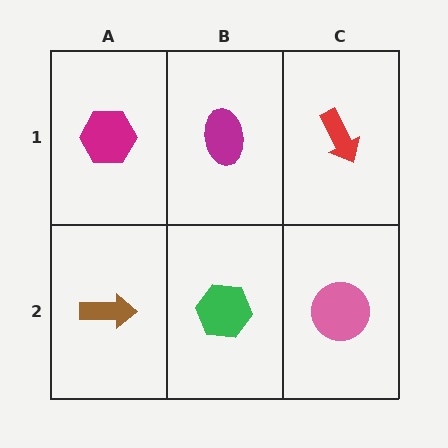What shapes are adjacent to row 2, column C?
A red arrow (row 1, column C), a green hexagon (row 2, column B).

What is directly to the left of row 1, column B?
A magenta hexagon.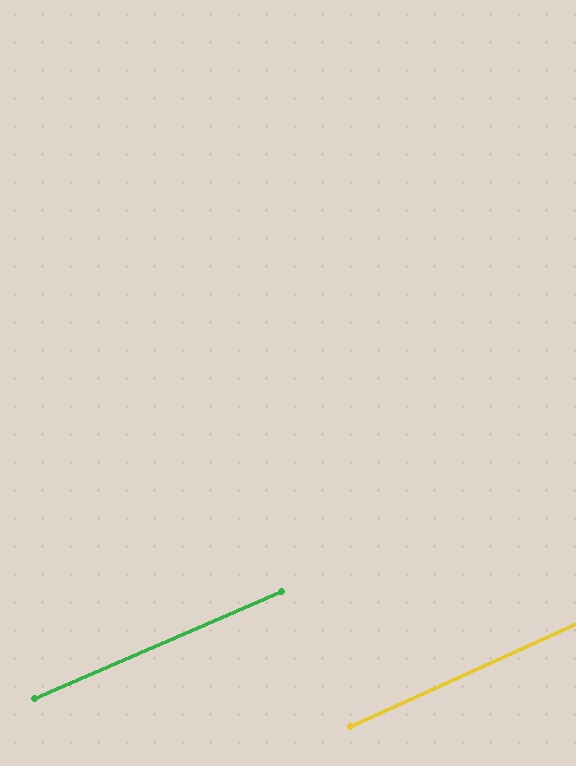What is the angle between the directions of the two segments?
Approximately 1 degree.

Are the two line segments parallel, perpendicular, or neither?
Parallel — their directions differ by only 0.9°.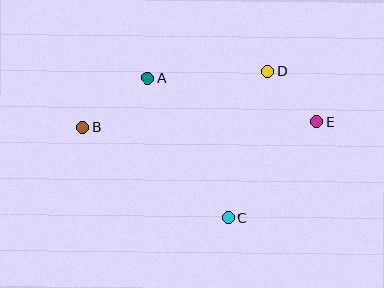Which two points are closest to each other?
Points D and E are closest to each other.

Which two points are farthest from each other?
Points B and E are farthest from each other.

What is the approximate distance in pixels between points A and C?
The distance between A and C is approximately 162 pixels.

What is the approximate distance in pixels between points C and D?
The distance between C and D is approximately 152 pixels.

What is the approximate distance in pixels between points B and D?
The distance between B and D is approximately 193 pixels.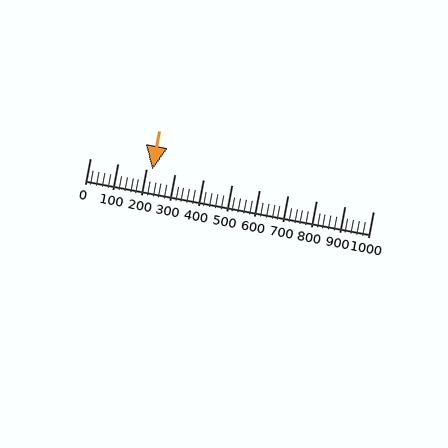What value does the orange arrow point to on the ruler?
The orange arrow points to approximately 220.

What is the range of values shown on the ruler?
The ruler shows values from 0 to 1000.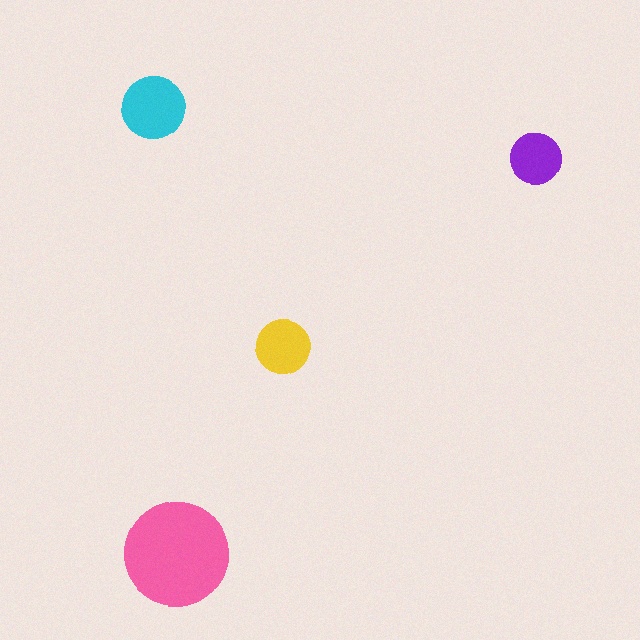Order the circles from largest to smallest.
the pink one, the cyan one, the yellow one, the purple one.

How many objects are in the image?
There are 4 objects in the image.